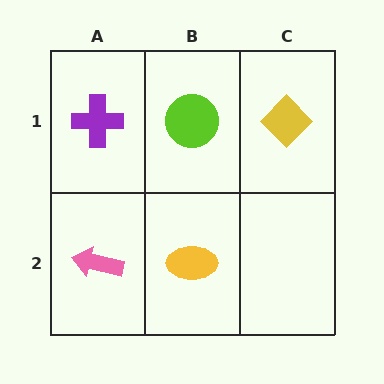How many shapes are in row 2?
2 shapes.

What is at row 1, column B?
A lime circle.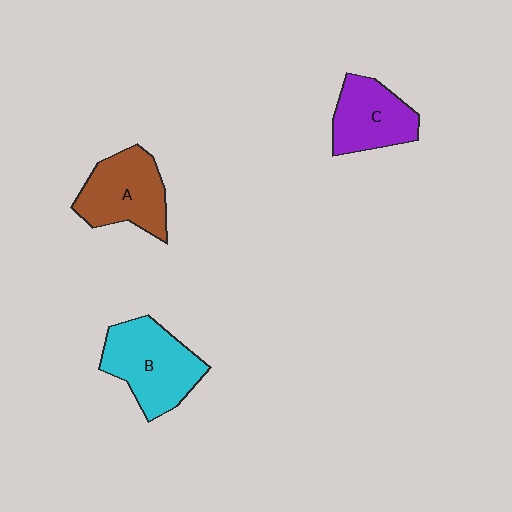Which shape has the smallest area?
Shape C (purple).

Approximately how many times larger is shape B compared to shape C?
Approximately 1.3 times.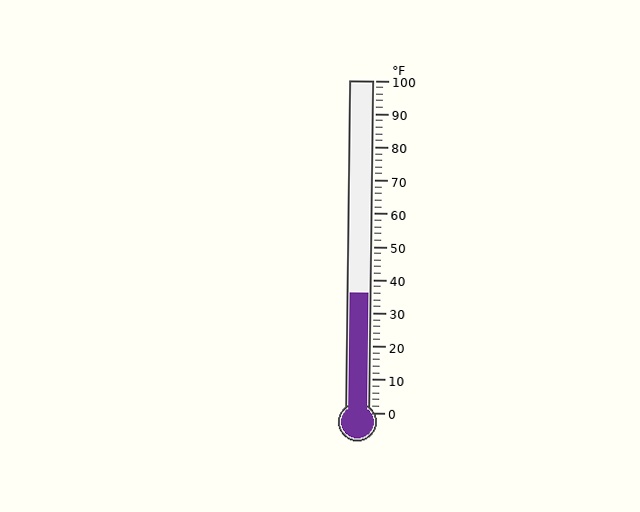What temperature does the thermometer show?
The thermometer shows approximately 36°F.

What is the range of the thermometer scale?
The thermometer scale ranges from 0°F to 100°F.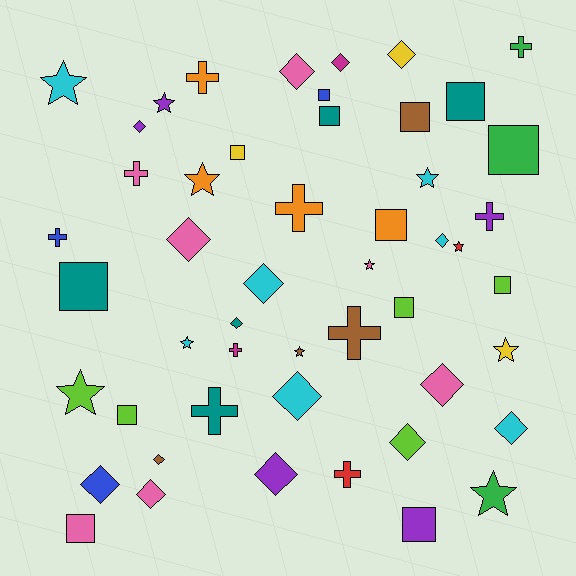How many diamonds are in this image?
There are 16 diamonds.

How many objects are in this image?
There are 50 objects.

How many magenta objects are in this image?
There are 2 magenta objects.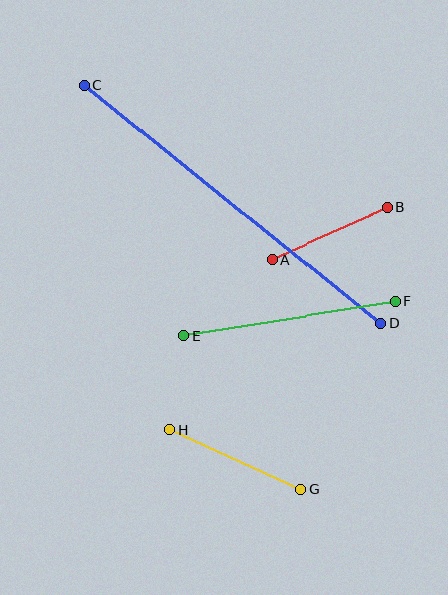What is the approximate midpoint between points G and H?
The midpoint is at approximately (235, 460) pixels.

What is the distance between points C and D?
The distance is approximately 381 pixels.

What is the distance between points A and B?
The distance is approximately 127 pixels.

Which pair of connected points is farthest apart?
Points C and D are farthest apart.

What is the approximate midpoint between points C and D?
The midpoint is at approximately (232, 204) pixels.